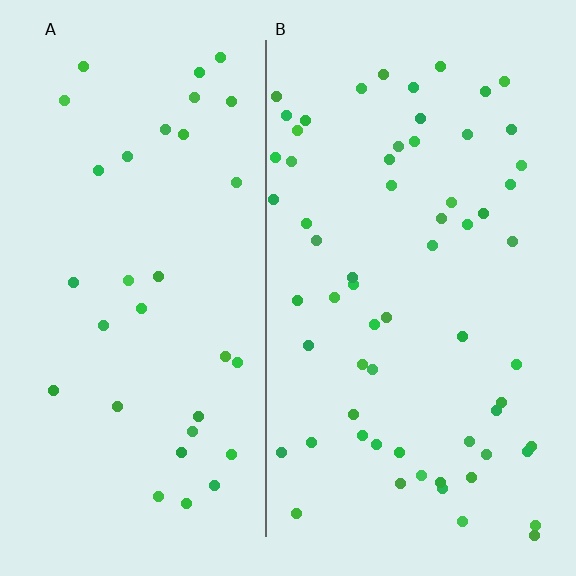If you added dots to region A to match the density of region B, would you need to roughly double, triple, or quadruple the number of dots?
Approximately double.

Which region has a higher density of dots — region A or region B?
B (the right).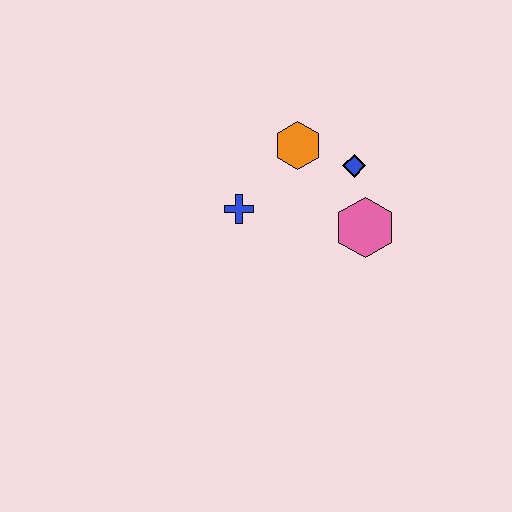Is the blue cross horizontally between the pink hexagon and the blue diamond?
No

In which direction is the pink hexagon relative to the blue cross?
The pink hexagon is to the right of the blue cross.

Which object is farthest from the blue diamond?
The blue cross is farthest from the blue diamond.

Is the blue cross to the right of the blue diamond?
No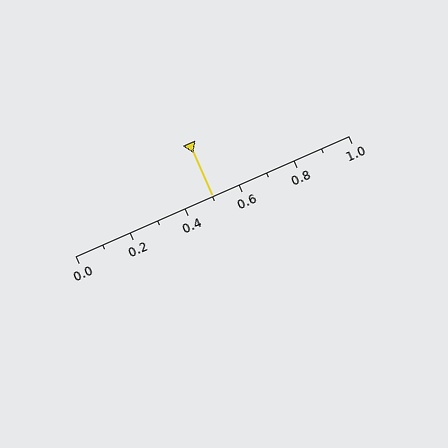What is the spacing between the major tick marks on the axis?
The major ticks are spaced 0.2 apart.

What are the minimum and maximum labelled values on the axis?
The axis runs from 0.0 to 1.0.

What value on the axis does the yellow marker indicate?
The marker indicates approximately 0.5.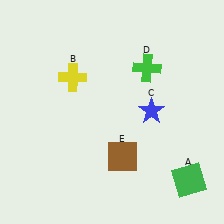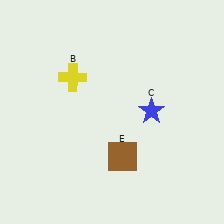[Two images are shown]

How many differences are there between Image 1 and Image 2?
There are 2 differences between the two images.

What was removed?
The green square (A), the green cross (D) were removed in Image 2.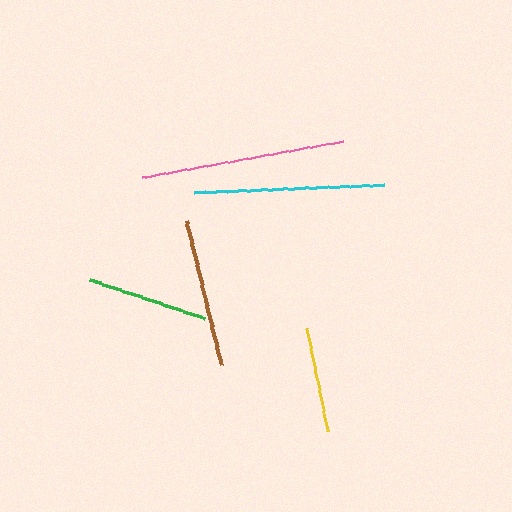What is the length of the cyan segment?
The cyan segment is approximately 189 pixels long.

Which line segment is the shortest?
The yellow line is the shortest at approximately 105 pixels.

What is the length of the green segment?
The green segment is approximately 122 pixels long.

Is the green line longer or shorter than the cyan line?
The cyan line is longer than the green line.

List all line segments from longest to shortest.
From longest to shortest: pink, cyan, brown, green, yellow.